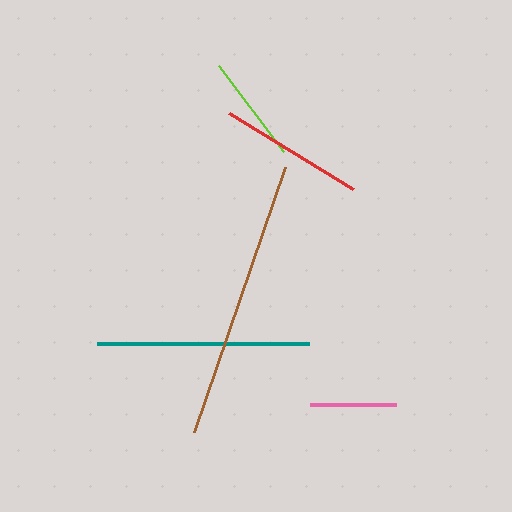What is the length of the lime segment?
The lime segment is approximately 108 pixels long.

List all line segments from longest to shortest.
From longest to shortest: brown, teal, red, lime, pink.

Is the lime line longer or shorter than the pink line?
The lime line is longer than the pink line.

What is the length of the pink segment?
The pink segment is approximately 86 pixels long.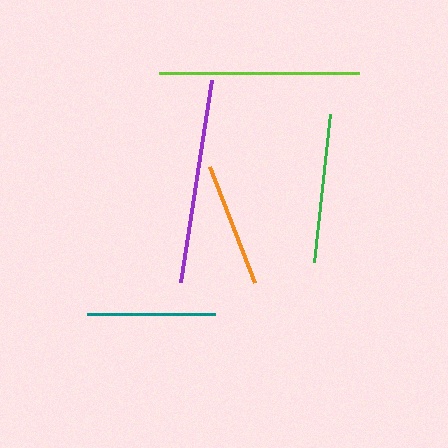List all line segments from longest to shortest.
From longest to shortest: purple, lime, green, teal, orange.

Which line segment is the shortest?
The orange line is the shortest at approximately 125 pixels.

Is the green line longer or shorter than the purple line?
The purple line is longer than the green line.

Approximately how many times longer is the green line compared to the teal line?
The green line is approximately 1.2 times the length of the teal line.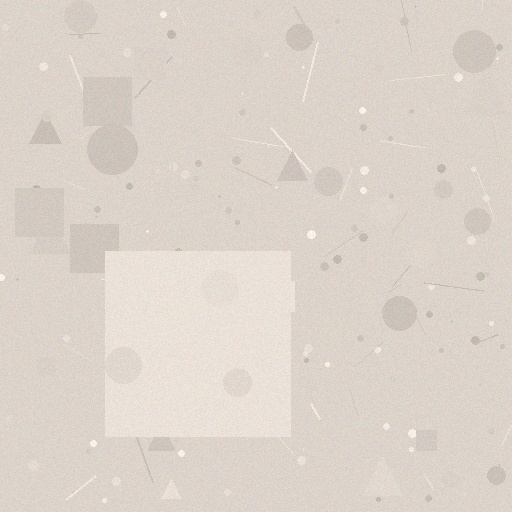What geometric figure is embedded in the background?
A square is embedded in the background.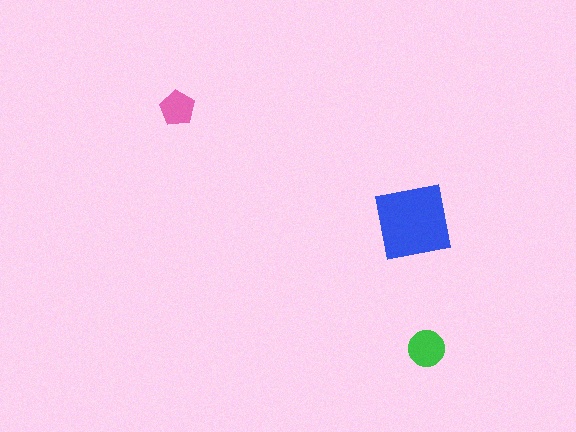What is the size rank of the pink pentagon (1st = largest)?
3rd.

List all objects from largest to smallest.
The blue square, the green circle, the pink pentagon.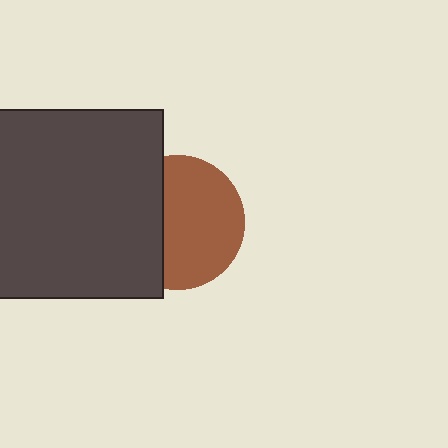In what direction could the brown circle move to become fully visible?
The brown circle could move right. That would shift it out from behind the dark gray square entirely.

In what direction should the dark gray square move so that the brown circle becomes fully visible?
The dark gray square should move left. That is the shortest direction to clear the overlap and leave the brown circle fully visible.